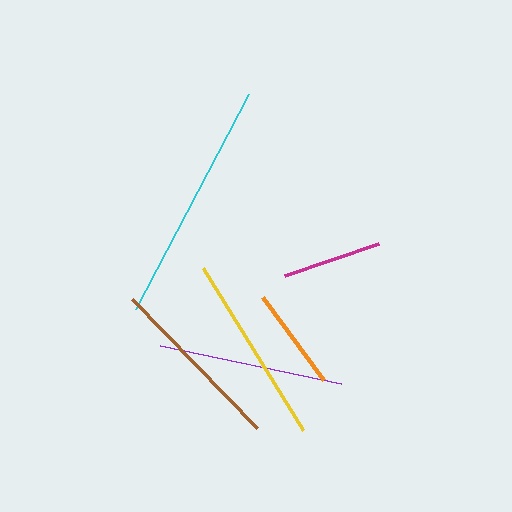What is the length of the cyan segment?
The cyan segment is approximately 243 pixels long.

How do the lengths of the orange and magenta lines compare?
The orange and magenta lines are approximately the same length.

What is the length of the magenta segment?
The magenta segment is approximately 99 pixels long.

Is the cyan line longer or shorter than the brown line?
The cyan line is longer than the brown line.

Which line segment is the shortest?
The magenta line is the shortest at approximately 99 pixels.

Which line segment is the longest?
The cyan line is the longest at approximately 243 pixels.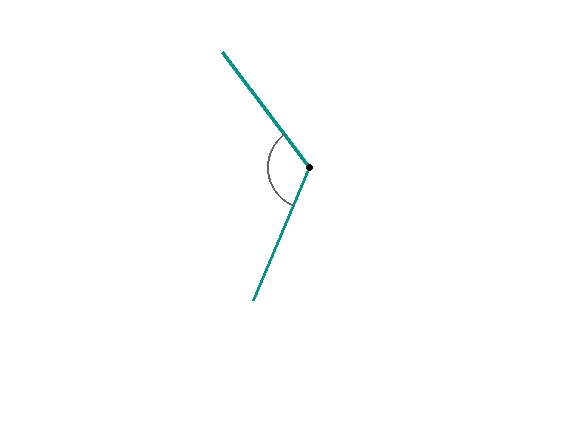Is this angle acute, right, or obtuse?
It is obtuse.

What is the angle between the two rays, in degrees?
Approximately 120 degrees.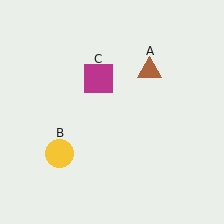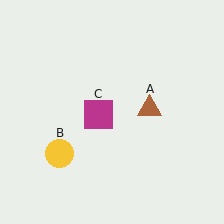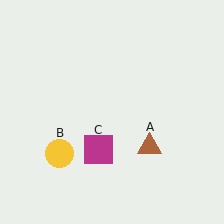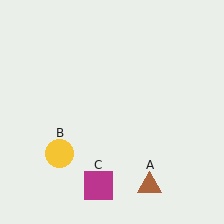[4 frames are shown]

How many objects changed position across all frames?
2 objects changed position: brown triangle (object A), magenta square (object C).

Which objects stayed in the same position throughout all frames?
Yellow circle (object B) remained stationary.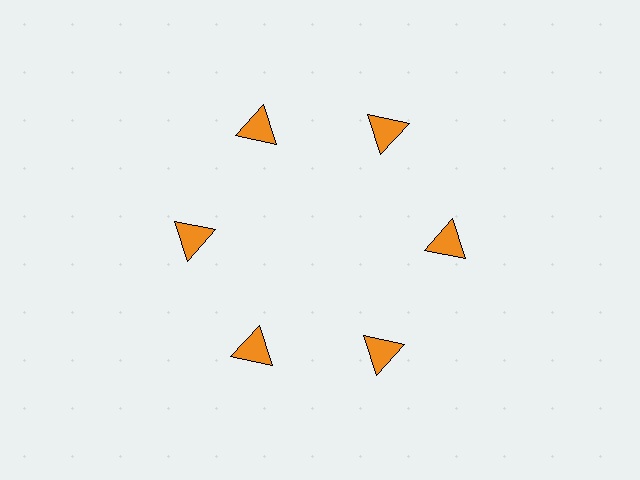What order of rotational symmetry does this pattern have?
This pattern has 6-fold rotational symmetry.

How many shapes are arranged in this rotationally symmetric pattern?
There are 6 shapes, arranged in 6 groups of 1.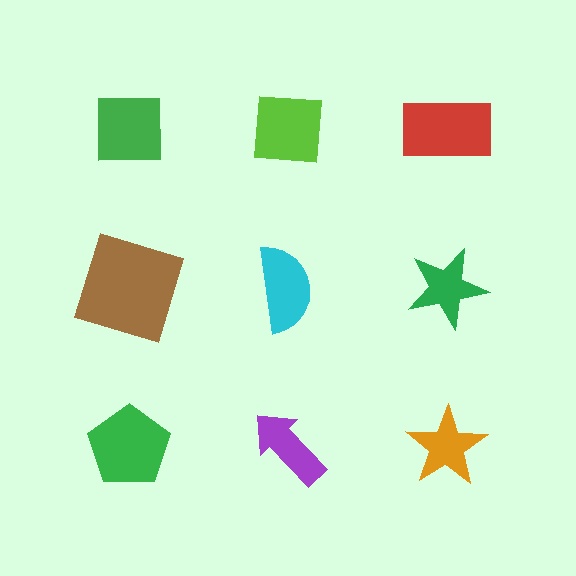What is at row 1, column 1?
A green square.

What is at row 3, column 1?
A green pentagon.